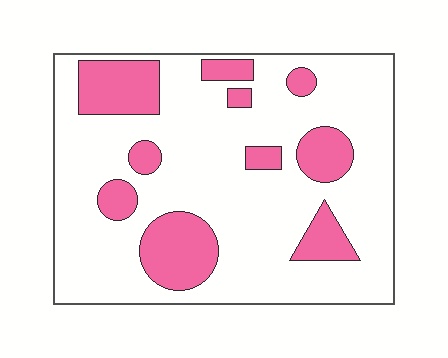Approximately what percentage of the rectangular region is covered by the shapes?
Approximately 25%.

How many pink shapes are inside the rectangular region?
10.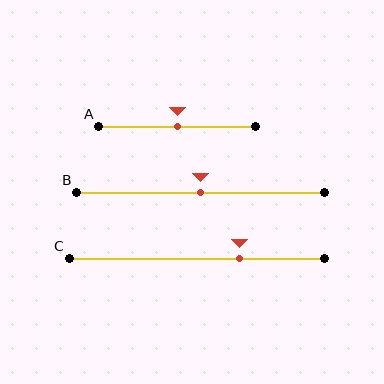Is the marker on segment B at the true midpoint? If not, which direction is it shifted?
Yes, the marker on segment B is at the true midpoint.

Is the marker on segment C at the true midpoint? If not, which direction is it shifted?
No, the marker on segment C is shifted to the right by about 17% of the segment length.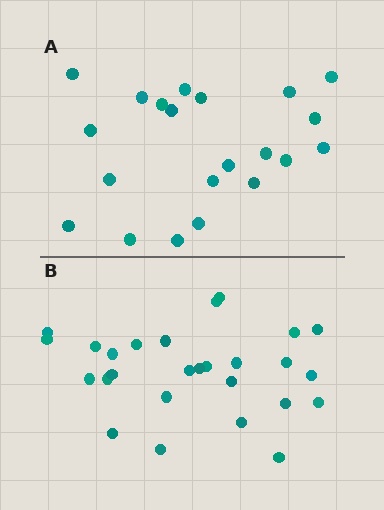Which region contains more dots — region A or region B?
Region B (the bottom region) has more dots.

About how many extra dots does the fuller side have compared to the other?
Region B has about 6 more dots than region A.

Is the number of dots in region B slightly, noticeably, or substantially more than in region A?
Region B has noticeably more, but not dramatically so. The ratio is roughly 1.3 to 1.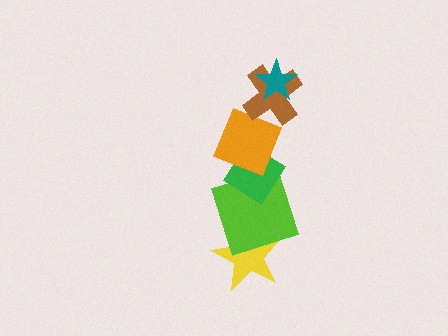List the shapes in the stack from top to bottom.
From top to bottom: the teal star, the brown cross, the orange square, the green diamond, the lime square, the yellow star.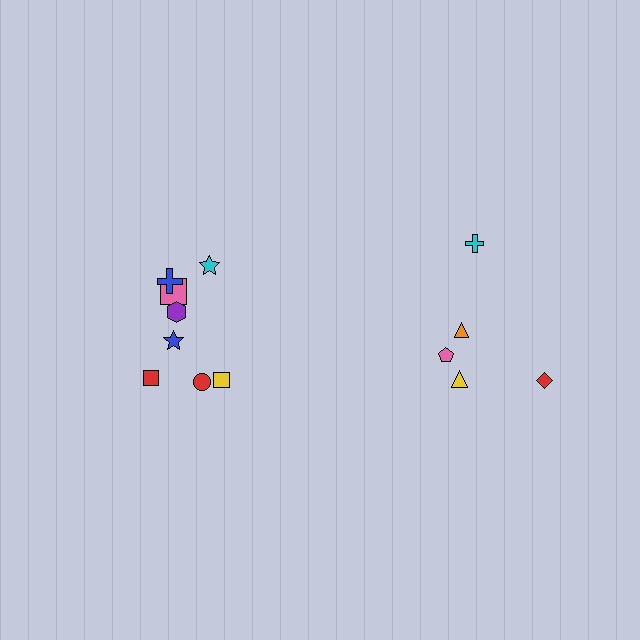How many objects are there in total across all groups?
There are 13 objects.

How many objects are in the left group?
There are 8 objects.